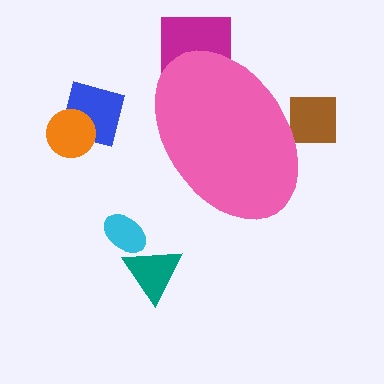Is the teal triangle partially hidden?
No, the teal triangle is fully visible.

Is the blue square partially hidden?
No, the blue square is fully visible.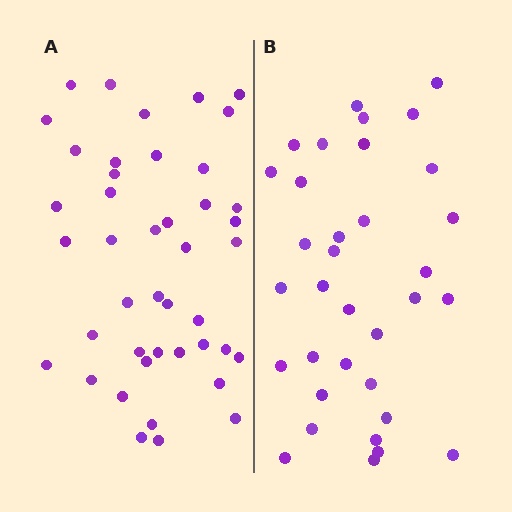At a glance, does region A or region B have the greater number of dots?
Region A (the left region) has more dots.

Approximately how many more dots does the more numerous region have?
Region A has roughly 8 or so more dots than region B.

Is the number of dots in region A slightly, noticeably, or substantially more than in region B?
Region A has noticeably more, but not dramatically so. The ratio is roughly 1.3 to 1.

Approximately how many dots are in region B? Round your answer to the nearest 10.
About 30 dots. (The exact count is 34, which rounds to 30.)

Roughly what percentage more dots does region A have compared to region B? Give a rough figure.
About 25% more.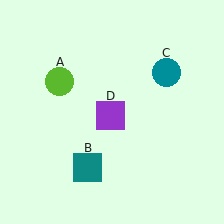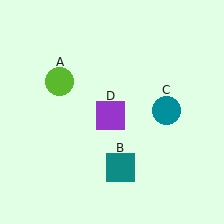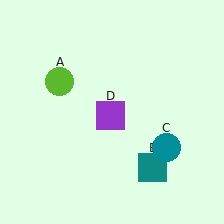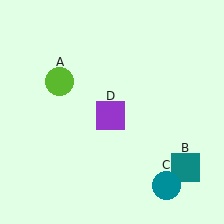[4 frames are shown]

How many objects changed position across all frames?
2 objects changed position: teal square (object B), teal circle (object C).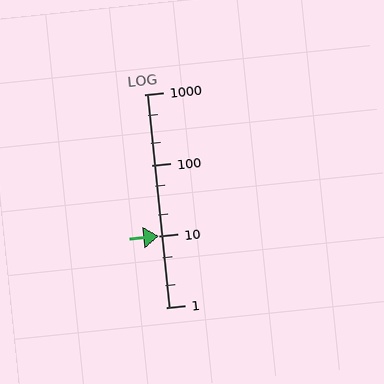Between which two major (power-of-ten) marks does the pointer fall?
The pointer is between 1 and 10.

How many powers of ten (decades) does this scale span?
The scale spans 3 decades, from 1 to 1000.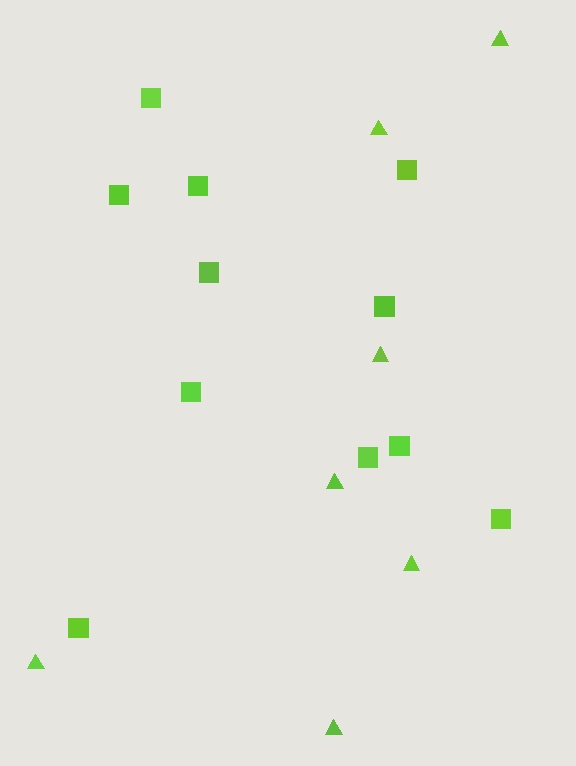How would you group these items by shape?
There are 2 groups: one group of triangles (7) and one group of squares (11).